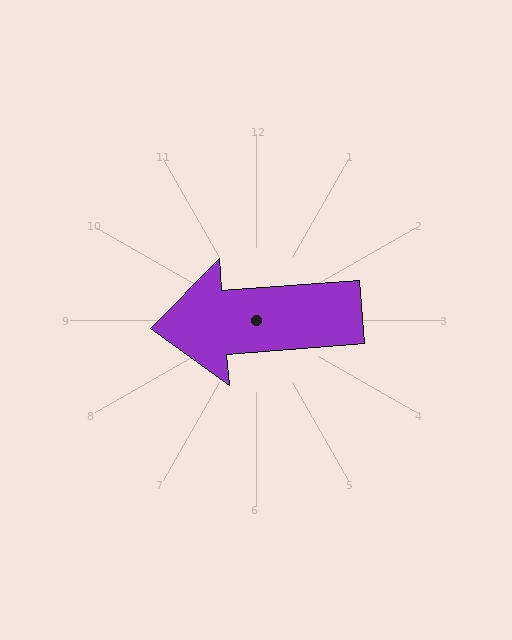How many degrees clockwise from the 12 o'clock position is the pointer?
Approximately 266 degrees.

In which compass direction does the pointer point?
West.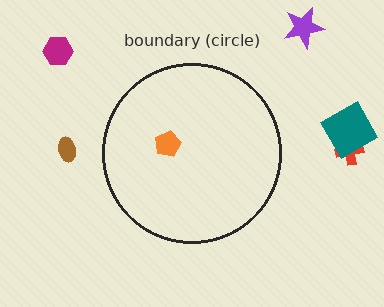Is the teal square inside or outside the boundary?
Outside.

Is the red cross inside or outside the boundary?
Outside.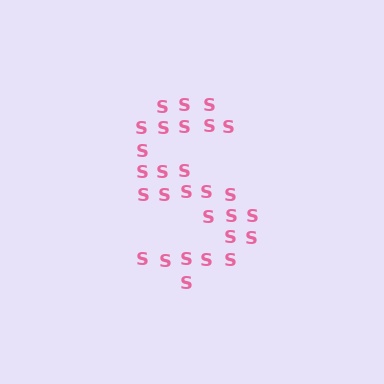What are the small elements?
The small elements are letter S's.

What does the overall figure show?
The overall figure shows the letter S.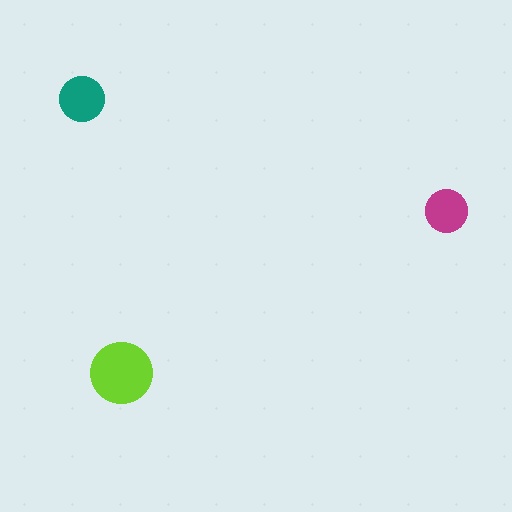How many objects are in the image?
There are 3 objects in the image.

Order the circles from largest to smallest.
the lime one, the teal one, the magenta one.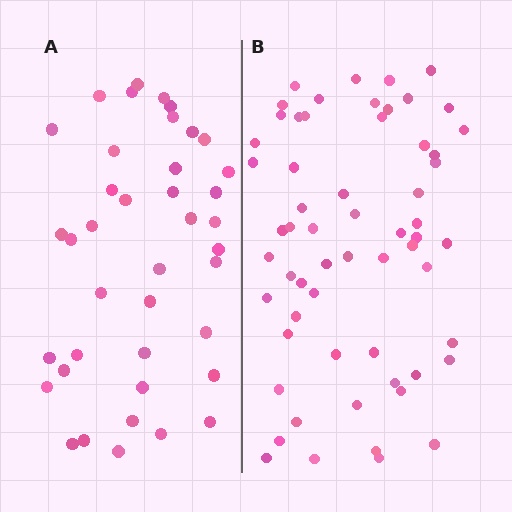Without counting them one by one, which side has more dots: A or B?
Region B (the right region) has more dots.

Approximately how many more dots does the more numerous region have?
Region B has approximately 20 more dots than region A.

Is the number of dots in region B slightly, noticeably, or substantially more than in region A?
Region B has substantially more. The ratio is roughly 1.5 to 1.